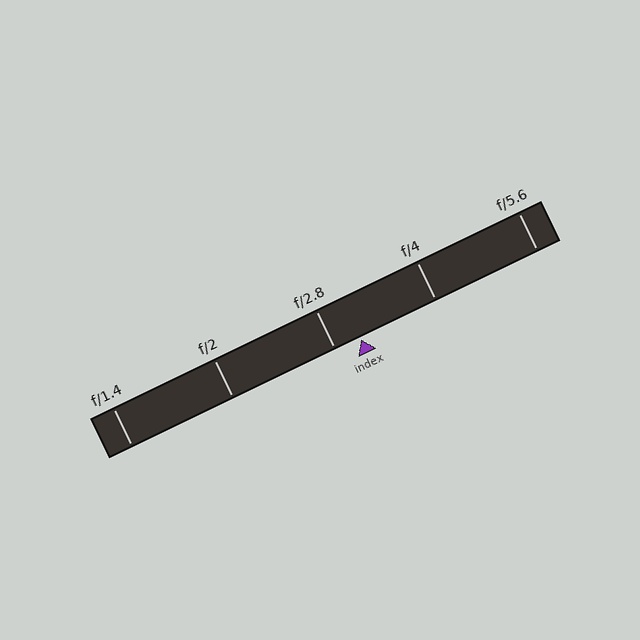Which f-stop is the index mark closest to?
The index mark is closest to f/2.8.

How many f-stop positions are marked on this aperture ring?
There are 5 f-stop positions marked.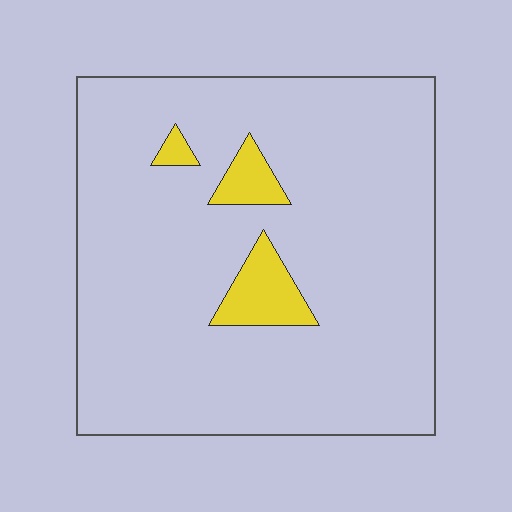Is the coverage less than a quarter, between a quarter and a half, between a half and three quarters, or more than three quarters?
Less than a quarter.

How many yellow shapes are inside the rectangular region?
3.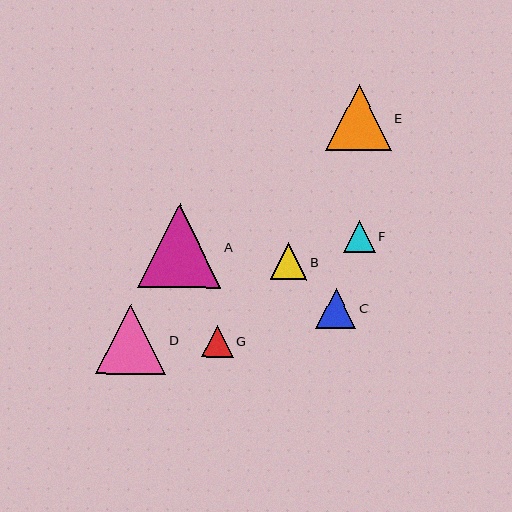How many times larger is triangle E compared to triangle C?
Triangle E is approximately 1.7 times the size of triangle C.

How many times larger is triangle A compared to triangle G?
Triangle A is approximately 2.6 times the size of triangle G.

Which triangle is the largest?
Triangle A is the largest with a size of approximately 84 pixels.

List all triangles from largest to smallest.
From largest to smallest: A, D, E, C, B, G, F.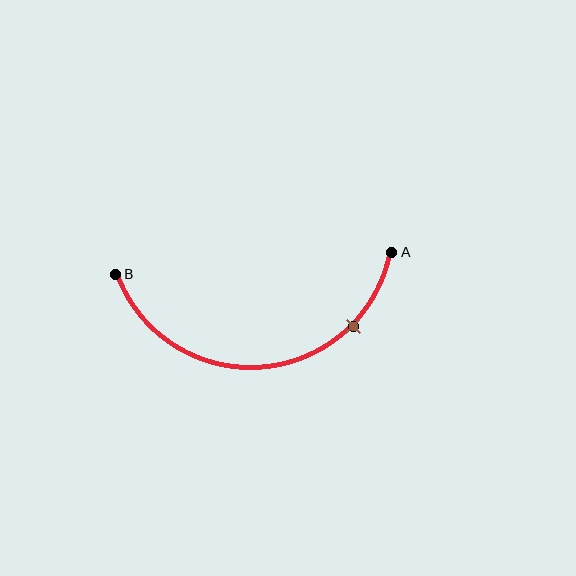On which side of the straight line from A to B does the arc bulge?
The arc bulges below the straight line connecting A and B.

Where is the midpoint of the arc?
The arc midpoint is the point on the curve farthest from the straight line joining A and B. It sits below that line.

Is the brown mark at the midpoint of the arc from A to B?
No. The brown mark lies on the arc but is closer to endpoint A. The arc midpoint would be at the point on the curve equidistant along the arc from both A and B.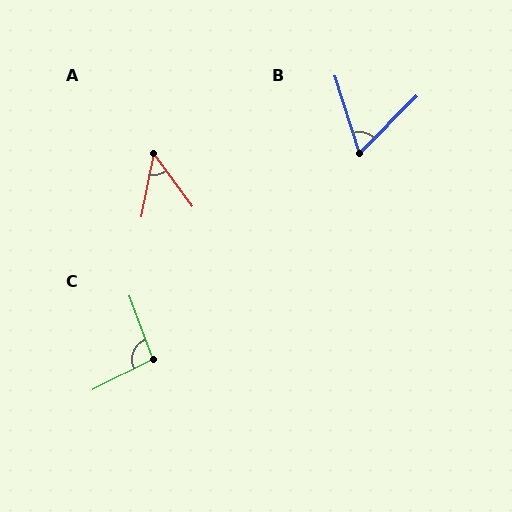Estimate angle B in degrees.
Approximately 63 degrees.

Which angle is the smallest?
A, at approximately 48 degrees.